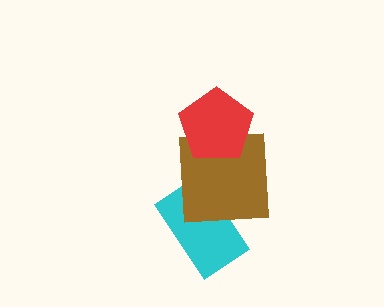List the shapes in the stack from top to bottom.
From top to bottom: the red pentagon, the brown square, the cyan rectangle.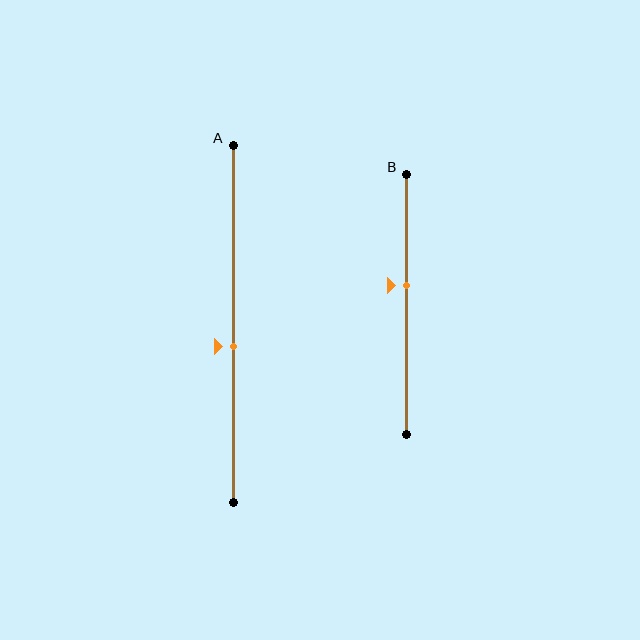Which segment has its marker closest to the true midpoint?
Segment A has its marker closest to the true midpoint.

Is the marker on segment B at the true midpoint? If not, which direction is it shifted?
No, the marker on segment B is shifted upward by about 7% of the segment length.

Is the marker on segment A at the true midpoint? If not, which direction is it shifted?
No, the marker on segment A is shifted downward by about 7% of the segment length.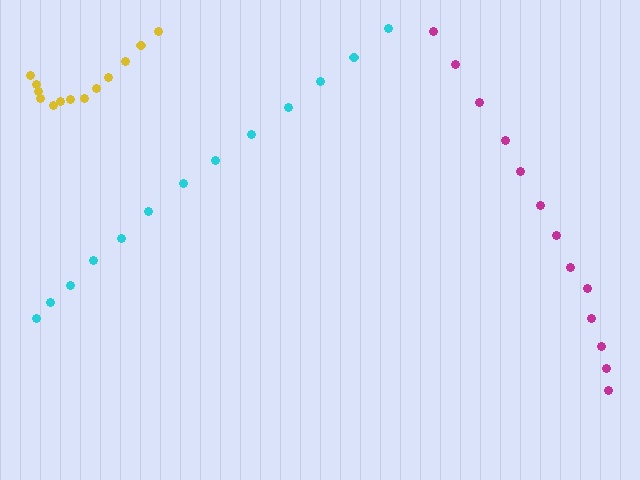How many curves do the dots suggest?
There are 3 distinct paths.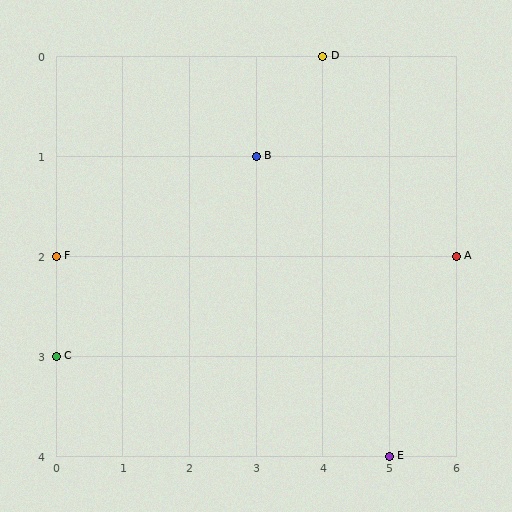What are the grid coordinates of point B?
Point B is at grid coordinates (3, 1).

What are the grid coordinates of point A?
Point A is at grid coordinates (6, 2).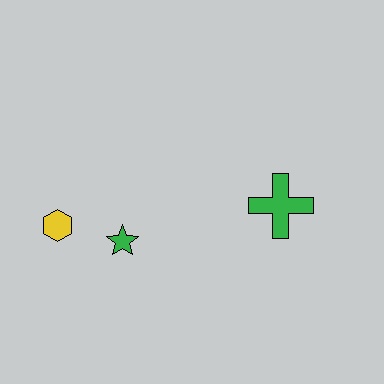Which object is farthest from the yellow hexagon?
The green cross is farthest from the yellow hexagon.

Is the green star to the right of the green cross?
No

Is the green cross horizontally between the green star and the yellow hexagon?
No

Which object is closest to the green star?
The yellow hexagon is closest to the green star.